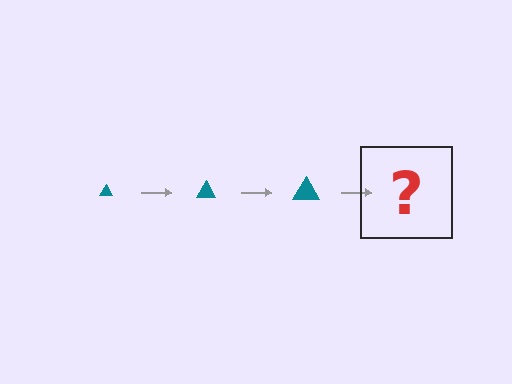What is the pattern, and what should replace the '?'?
The pattern is that the triangle gets progressively larger each step. The '?' should be a teal triangle, larger than the previous one.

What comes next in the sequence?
The next element should be a teal triangle, larger than the previous one.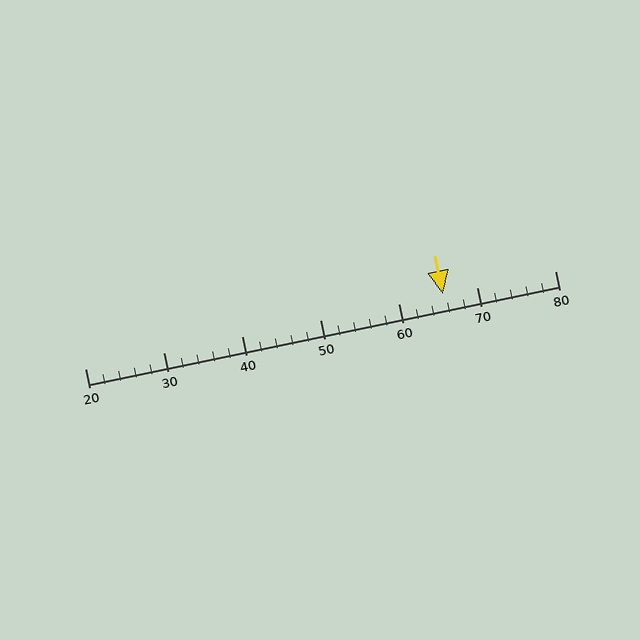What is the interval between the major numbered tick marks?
The major tick marks are spaced 10 units apart.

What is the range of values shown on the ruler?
The ruler shows values from 20 to 80.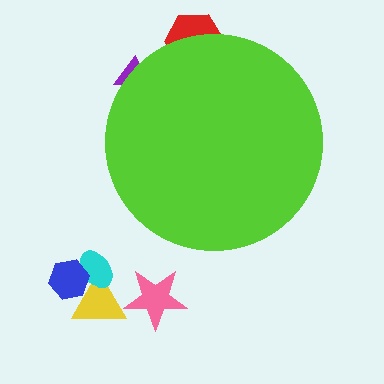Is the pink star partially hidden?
No, the pink star is fully visible.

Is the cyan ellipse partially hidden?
No, the cyan ellipse is fully visible.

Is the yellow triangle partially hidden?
No, the yellow triangle is fully visible.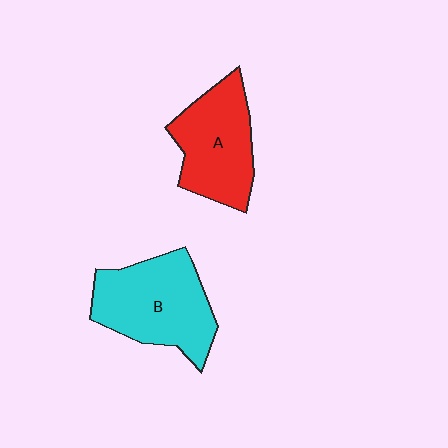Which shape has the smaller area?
Shape A (red).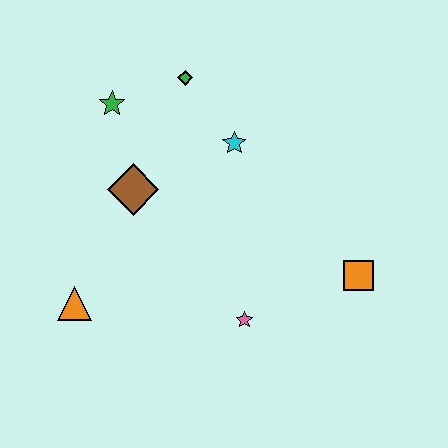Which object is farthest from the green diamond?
The orange square is farthest from the green diamond.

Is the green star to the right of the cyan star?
No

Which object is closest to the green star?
The green diamond is closest to the green star.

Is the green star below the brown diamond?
No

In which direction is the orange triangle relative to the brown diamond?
The orange triangle is below the brown diamond.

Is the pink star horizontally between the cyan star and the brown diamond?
No